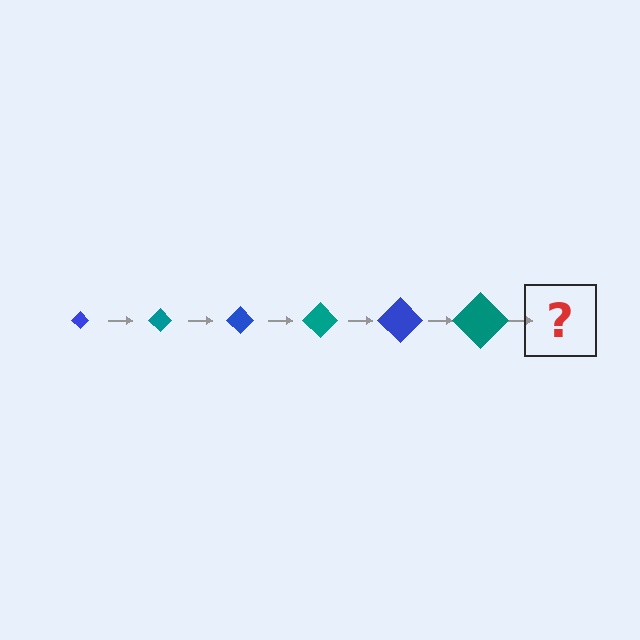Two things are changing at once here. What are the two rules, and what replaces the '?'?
The two rules are that the diamond grows larger each step and the color cycles through blue and teal. The '?' should be a blue diamond, larger than the previous one.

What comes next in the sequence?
The next element should be a blue diamond, larger than the previous one.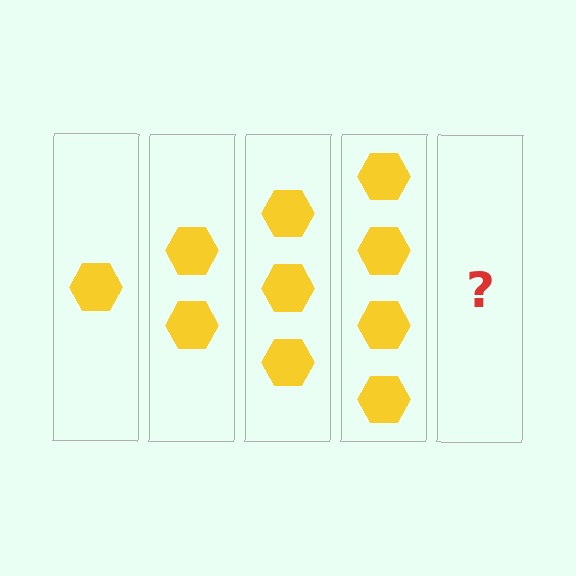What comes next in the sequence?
The next element should be 5 hexagons.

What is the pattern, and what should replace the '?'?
The pattern is that each step adds one more hexagon. The '?' should be 5 hexagons.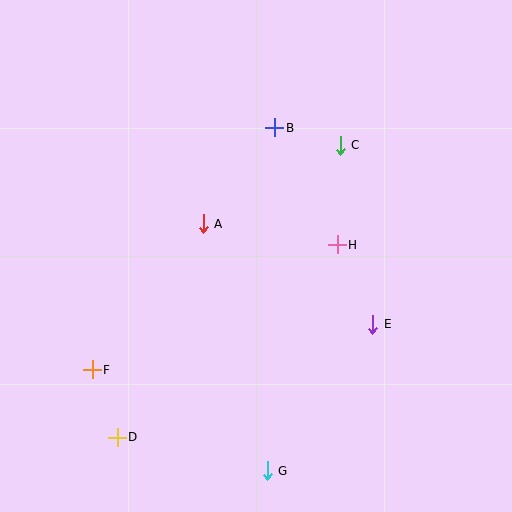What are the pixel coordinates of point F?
Point F is at (92, 370).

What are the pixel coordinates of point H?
Point H is at (337, 245).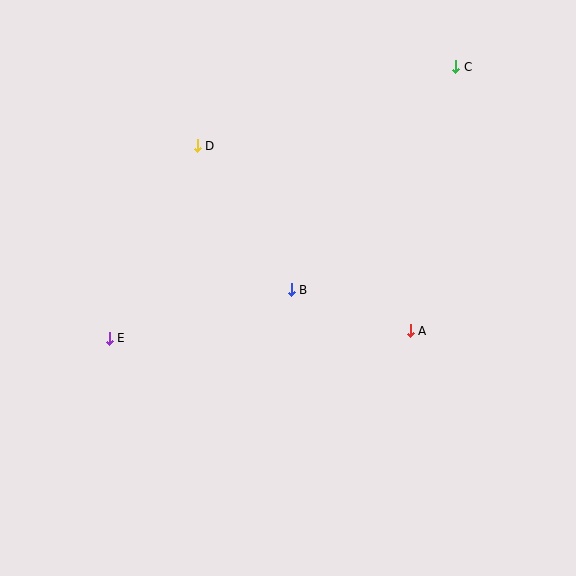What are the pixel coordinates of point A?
Point A is at (410, 331).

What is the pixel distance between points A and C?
The distance between A and C is 268 pixels.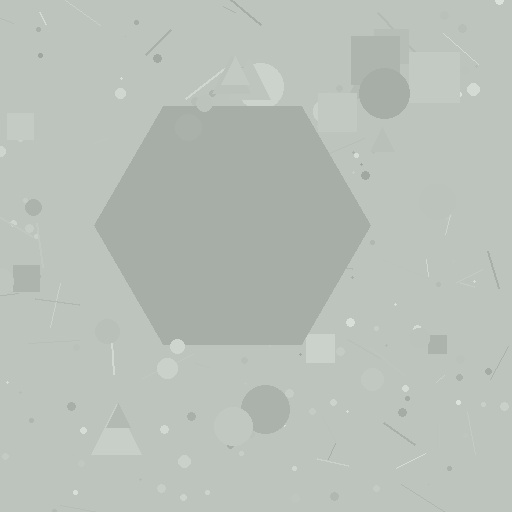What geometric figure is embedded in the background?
A hexagon is embedded in the background.